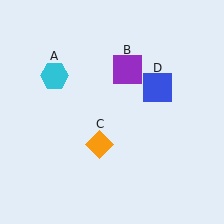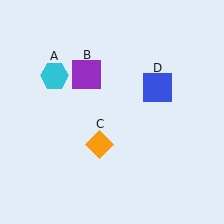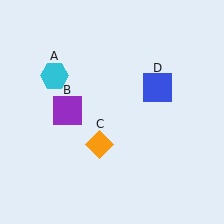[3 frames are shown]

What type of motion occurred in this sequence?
The purple square (object B) rotated counterclockwise around the center of the scene.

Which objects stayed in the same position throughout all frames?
Cyan hexagon (object A) and orange diamond (object C) and blue square (object D) remained stationary.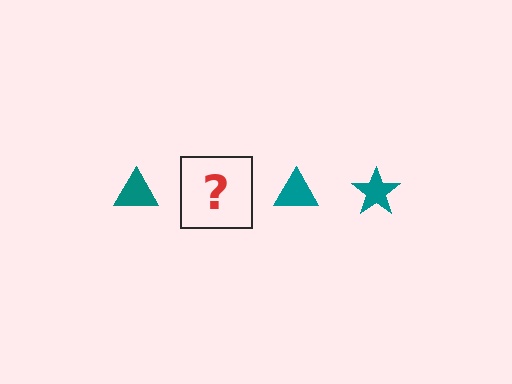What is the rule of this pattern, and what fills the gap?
The rule is that the pattern cycles through triangle, star shapes in teal. The gap should be filled with a teal star.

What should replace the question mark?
The question mark should be replaced with a teal star.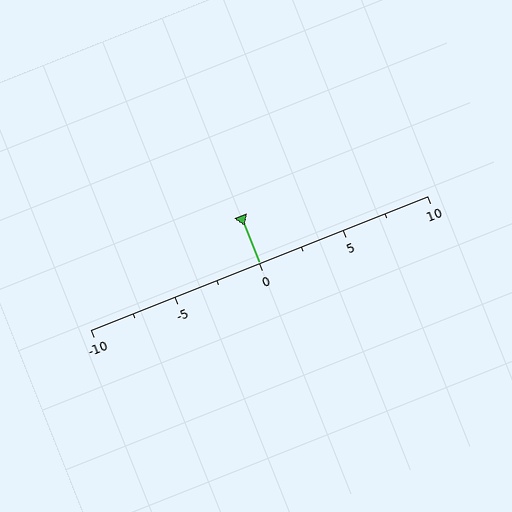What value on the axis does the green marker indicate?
The marker indicates approximately 0.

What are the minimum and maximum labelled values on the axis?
The axis runs from -10 to 10.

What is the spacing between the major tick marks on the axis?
The major ticks are spaced 5 apart.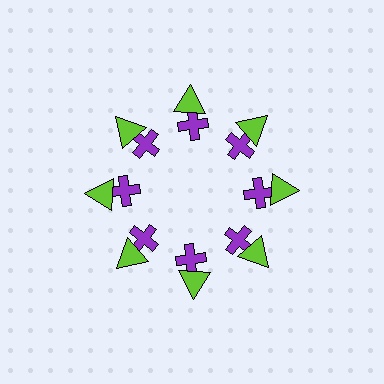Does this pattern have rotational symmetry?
Yes, this pattern has 8-fold rotational symmetry. It looks the same after rotating 45 degrees around the center.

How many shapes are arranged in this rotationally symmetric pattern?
There are 16 shapes, arranged in 8 groups of 2.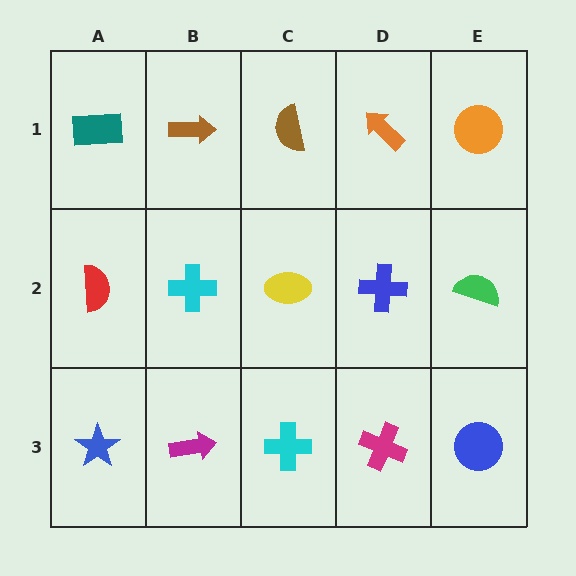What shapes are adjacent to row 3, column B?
A cyan cross (row 2, column B), a blue star (row 3, column A), a cyan cross (row 3, column C).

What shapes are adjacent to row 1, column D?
A blue cross (row 2, column D), a brown semicircle (row 1, column C), an orange circle (row 1, column E).